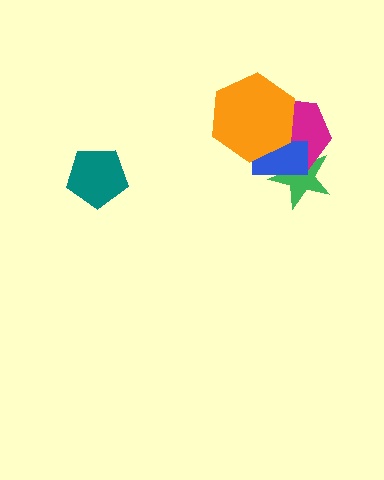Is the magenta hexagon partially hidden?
Yes, it is partially covered by another shape.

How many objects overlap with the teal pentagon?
0 objects overlap with the teal pentagon.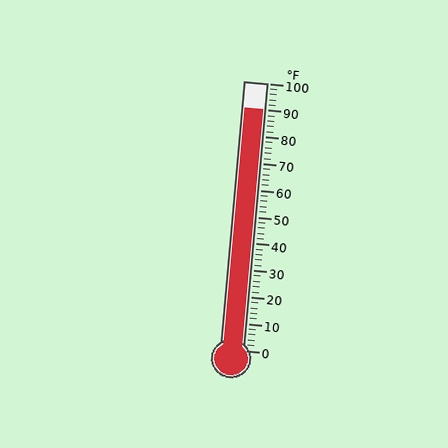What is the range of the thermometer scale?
The thermometer scale ranges from 0°F to 100°F.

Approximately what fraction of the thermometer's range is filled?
The thermometer is filled to approximately 90% of its range.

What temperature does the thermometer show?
The thermometer shows approximately 90°F.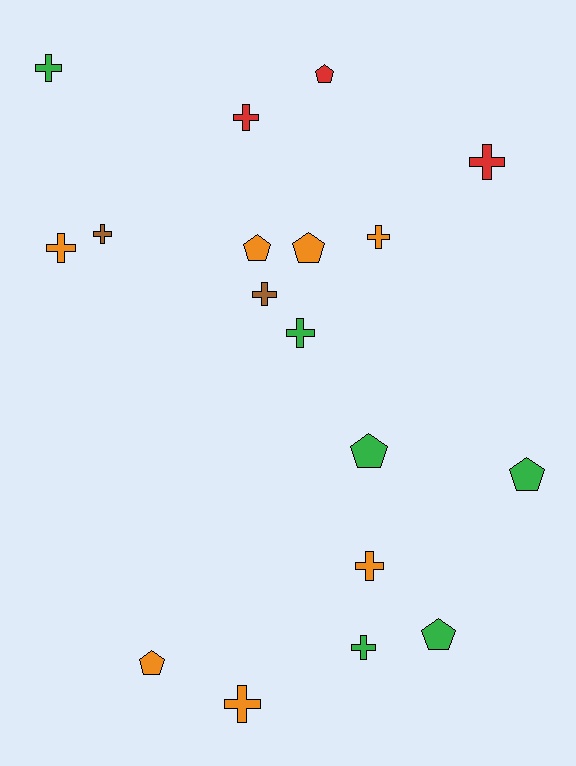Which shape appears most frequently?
Cross, with 11 objects.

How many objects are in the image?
There are 18 objects.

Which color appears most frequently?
Orange, with 7 objects.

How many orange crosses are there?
There are 4 orange crosses.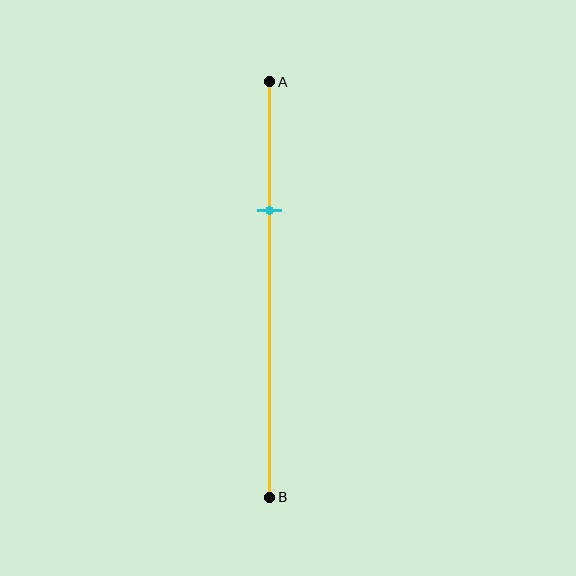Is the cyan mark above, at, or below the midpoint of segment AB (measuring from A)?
The cyan mark is above the midpoint of segment AB.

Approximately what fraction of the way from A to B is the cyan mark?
The cyan mark is approximately 30% of the way from A to B.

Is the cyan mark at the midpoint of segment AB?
No, the mark is at about 30% from A, not at the 50% midpoint.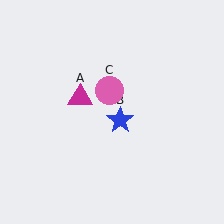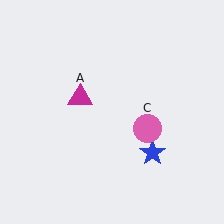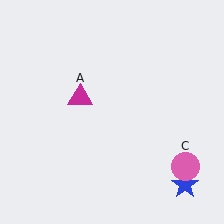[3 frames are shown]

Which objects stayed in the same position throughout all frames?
Magenta triangle (object A) remained stationary.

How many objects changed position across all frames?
2 objects changed position: blue star (object B), pink circle (object C).